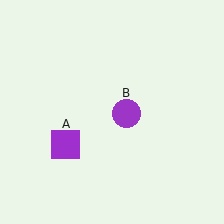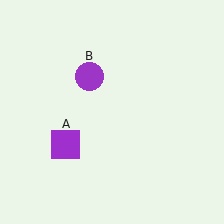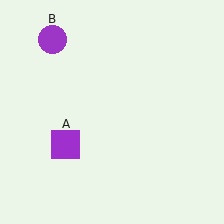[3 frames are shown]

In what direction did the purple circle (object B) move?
The purple circle (object B) moved up and to the left.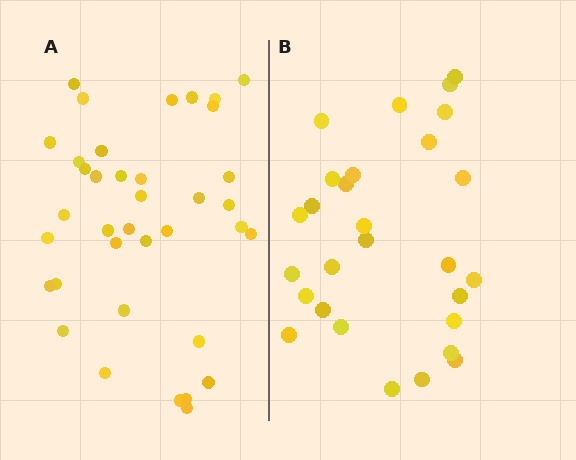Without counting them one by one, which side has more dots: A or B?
Region A (the left region) has more dots.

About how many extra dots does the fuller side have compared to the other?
Region A has roughly 8 or so more dots than region B.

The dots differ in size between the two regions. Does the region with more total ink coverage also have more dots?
No. Region B has more total ink coverage because its dots are larger, but region A actually contains more individual dots. Total area can be misleading — the number of items is what matters here.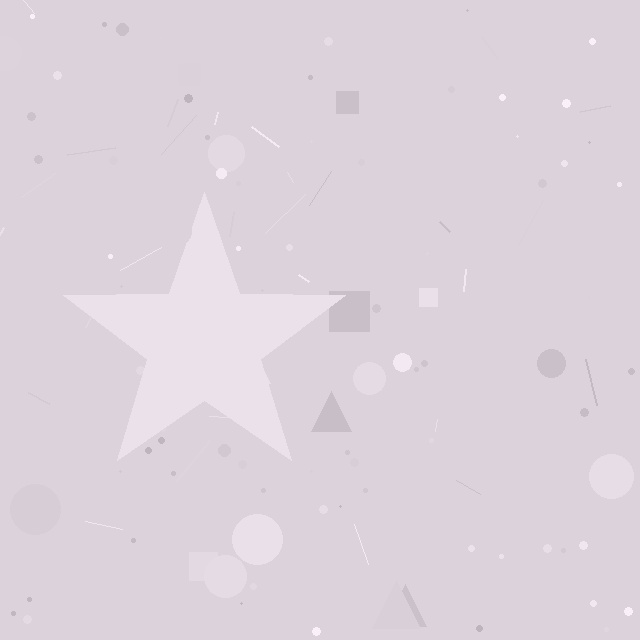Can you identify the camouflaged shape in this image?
The camouflaged shape is a star.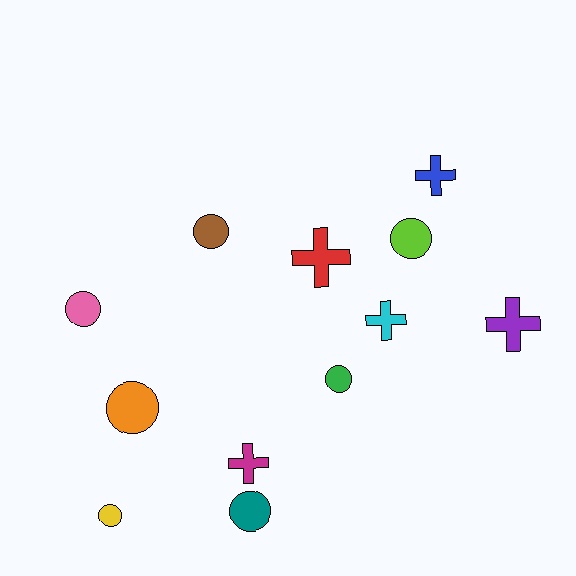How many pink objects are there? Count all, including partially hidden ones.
There is 1 pink object.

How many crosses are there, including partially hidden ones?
There are 5 crosses.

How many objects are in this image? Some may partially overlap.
There are 12 objects.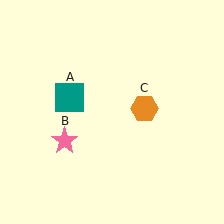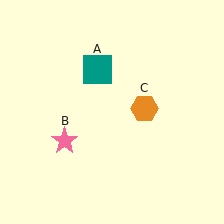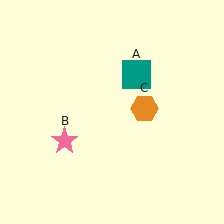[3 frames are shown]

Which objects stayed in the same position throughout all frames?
Pink star (object B) and orange hexagon (object C) remained stationary.